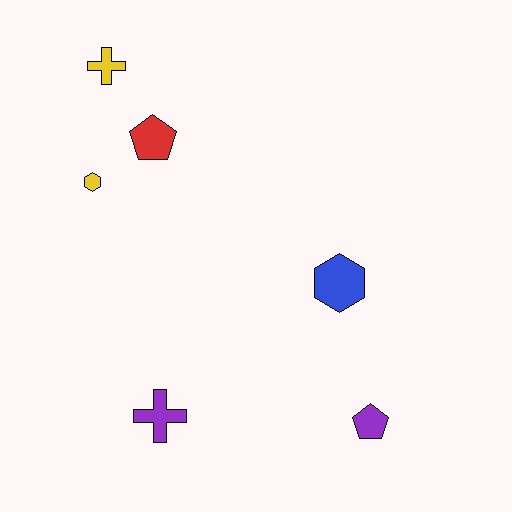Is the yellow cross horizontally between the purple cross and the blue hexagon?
No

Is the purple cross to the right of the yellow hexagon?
Yes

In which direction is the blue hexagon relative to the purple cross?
The blue hexagon is to the right of the purple cross.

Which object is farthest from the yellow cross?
The purple pentagon is farthest from the yellow cross.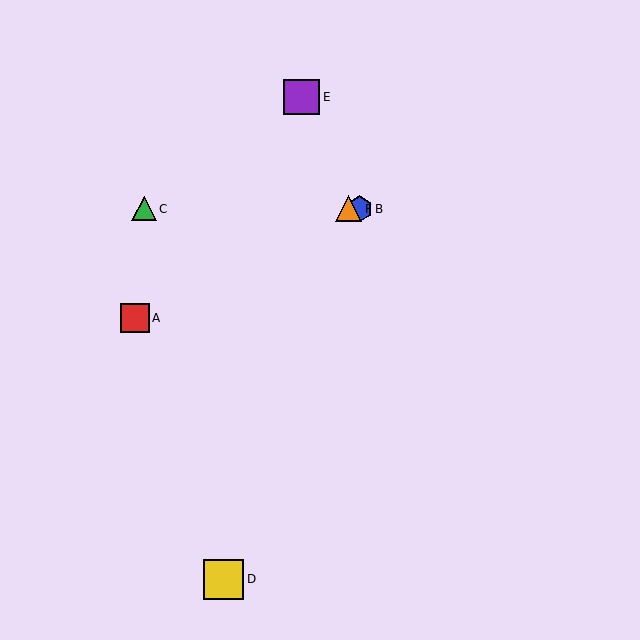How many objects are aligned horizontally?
3 objects (B, C, F) are aligned horizontally.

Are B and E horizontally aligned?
No, B is at y≈209 and E is at y≈97.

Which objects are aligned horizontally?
Objects B, C, F are aligned horizontally.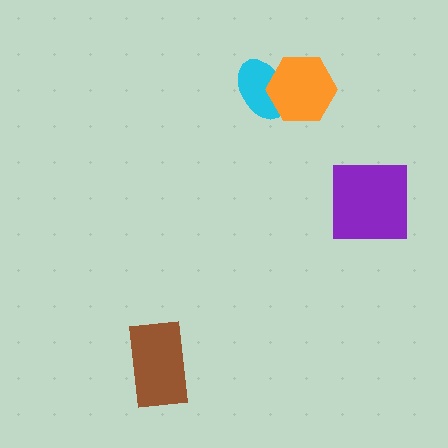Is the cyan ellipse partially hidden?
Yes, it is partially covered by another shape.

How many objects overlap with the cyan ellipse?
1 object overlaps with the cyan ellipse.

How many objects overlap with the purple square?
0 objects overlap with the purple square.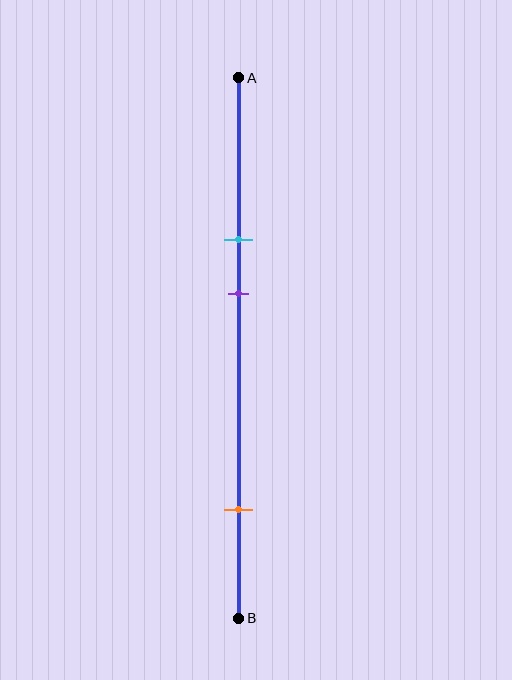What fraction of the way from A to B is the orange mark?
The orange mark is approximately 80% (0.8) of the way from A to B.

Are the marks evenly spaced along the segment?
No, the marks are not evenly spaced.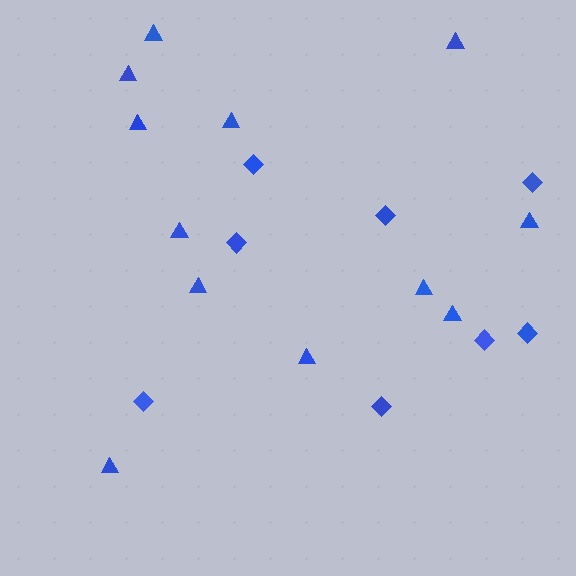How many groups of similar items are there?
There are 2 groups: one group of triangles (12) and one group of diamonds (8).